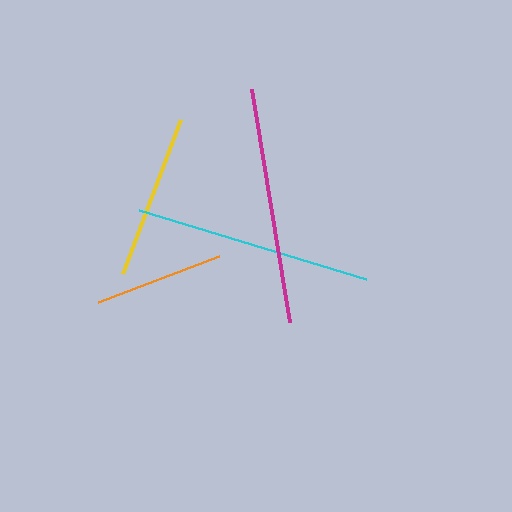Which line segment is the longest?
The cyan line is the longest at approximately 237 pixels.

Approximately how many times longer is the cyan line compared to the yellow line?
The cyan line is approximately 1.4 times the length of the yellow line.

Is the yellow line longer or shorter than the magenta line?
The magenta line is longer than the yellow line.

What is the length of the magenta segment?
The magenta segment is approximately 236 pixels long.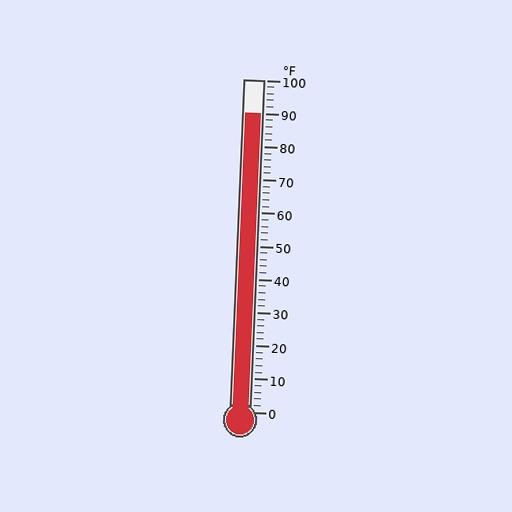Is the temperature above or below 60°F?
The temperature is above 60°F.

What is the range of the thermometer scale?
The thermometer scale ranges from 0°F to 100°F.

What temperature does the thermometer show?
The thermometer shows approximately 90°F.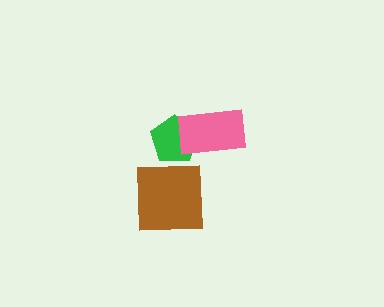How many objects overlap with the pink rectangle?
1 object overlaps with the pink rectangle.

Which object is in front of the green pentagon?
The pink rectangle is in front of the green pentagon.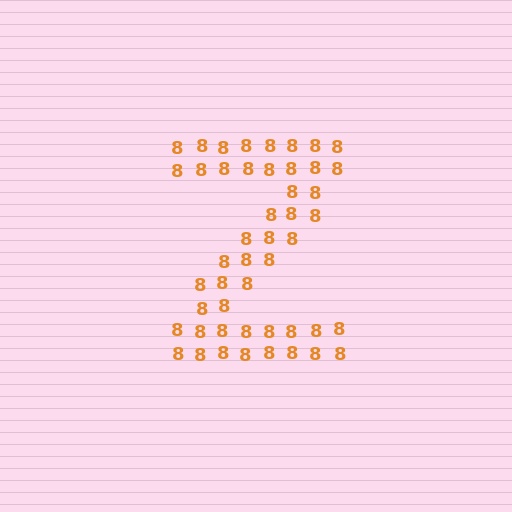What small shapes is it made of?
It is made of small digit 8's.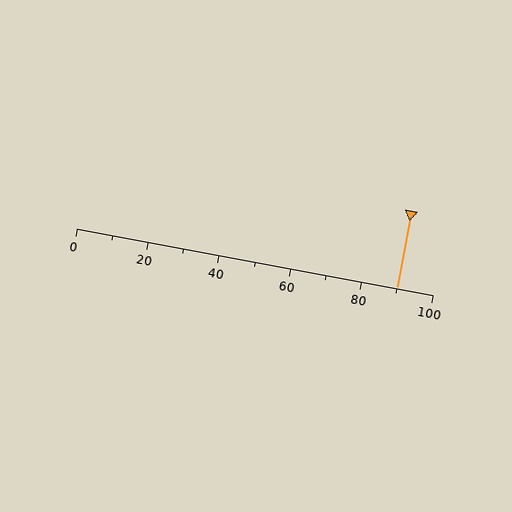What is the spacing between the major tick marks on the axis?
The major ticks are spaced 20 apart.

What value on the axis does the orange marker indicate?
The marker indicates approximately 90.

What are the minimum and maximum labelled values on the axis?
The axis runs from 0 to 100.